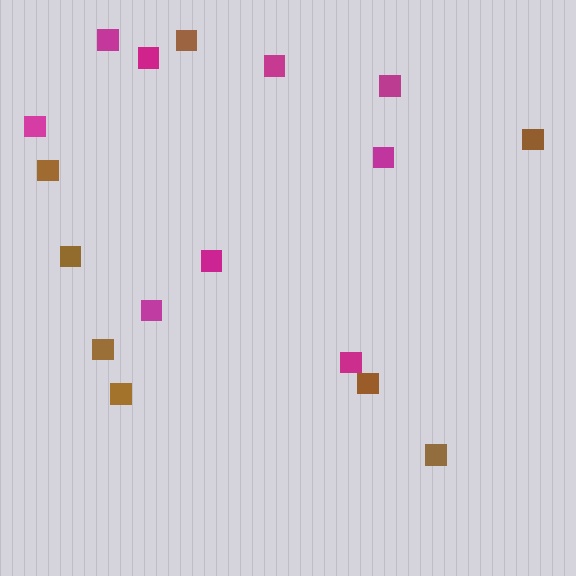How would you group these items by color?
There are 2 groups: one group of magenta squares (9) and one group of brown squares (8).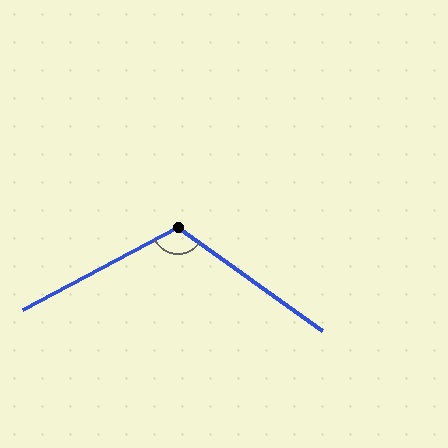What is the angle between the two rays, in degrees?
Approximately 117 degrees.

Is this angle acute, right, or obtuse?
It is obtuse.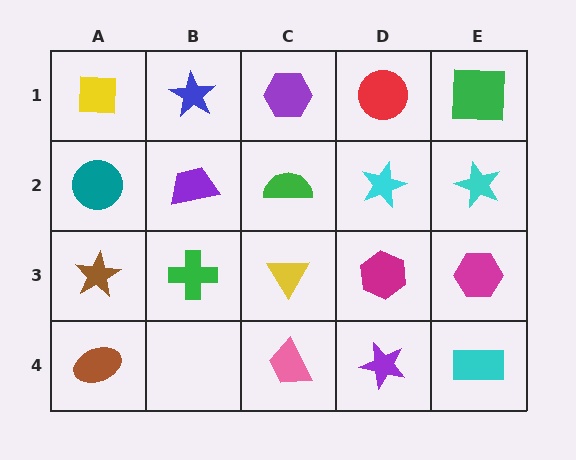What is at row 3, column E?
A magenta hexagon.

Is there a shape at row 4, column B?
No, that cell is empty.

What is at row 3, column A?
A brown star.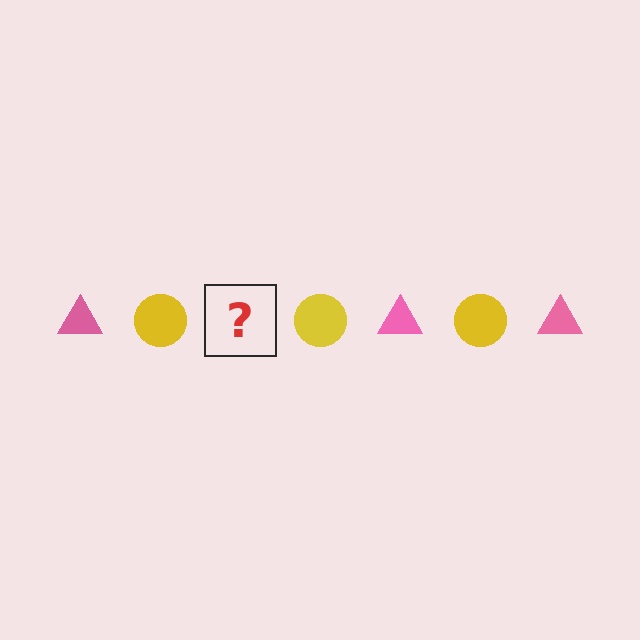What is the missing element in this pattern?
The missing element is a pink triangle.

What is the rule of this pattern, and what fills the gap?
The rule is that the pattern alternates between pink triangle and yellow circle. The gap should be filled with a pink triangle.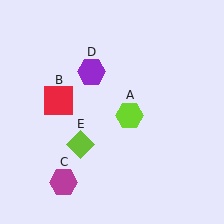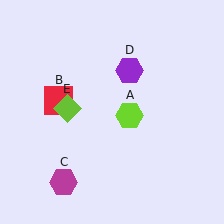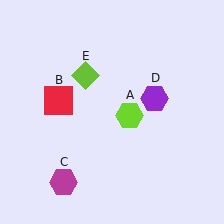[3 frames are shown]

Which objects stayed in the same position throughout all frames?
Lime hexagon (object A) and red square (object B) and magenta hexagon (object C) remained stationary.